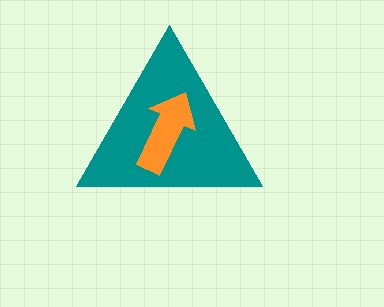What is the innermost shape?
The orange arrow.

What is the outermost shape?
The teal triangle.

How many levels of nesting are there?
2.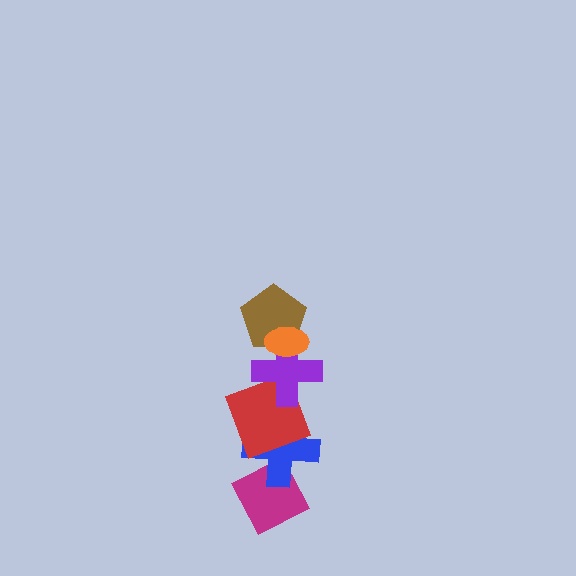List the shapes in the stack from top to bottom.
From top to bottom: the orange ellipse, the brown pentagon, the purple cross, the red square, the blue cross, the magenta diamond.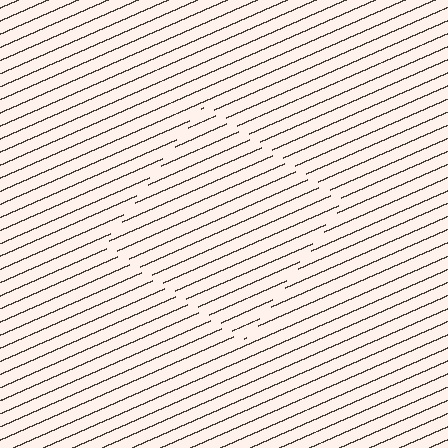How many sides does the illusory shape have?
4 sides — the line-ends trace a square.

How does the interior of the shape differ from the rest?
The interior of the shape contains the same grating, shifted by half a period — the contour is defined by the phase discontinuity where line-ends from the inner and outer gratings abut.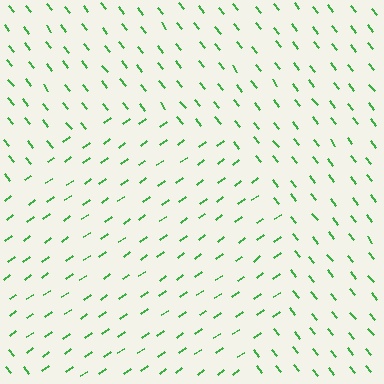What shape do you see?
I see a circle.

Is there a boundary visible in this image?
Yes, there is a texture boundary formed by a change in line orientation.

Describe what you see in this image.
The image is filled with small green line segments. A circle region in the image has lines oriented differently from the surrounding lines, creating a visible texture boundary.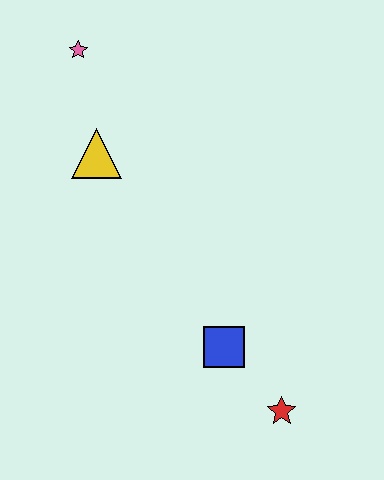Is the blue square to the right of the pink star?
Yes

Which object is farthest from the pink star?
The red star is farthest from the pink star.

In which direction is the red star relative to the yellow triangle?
The red star is below the yellow triangle.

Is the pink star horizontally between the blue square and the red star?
No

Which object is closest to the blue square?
The red star is closest to the blue square.